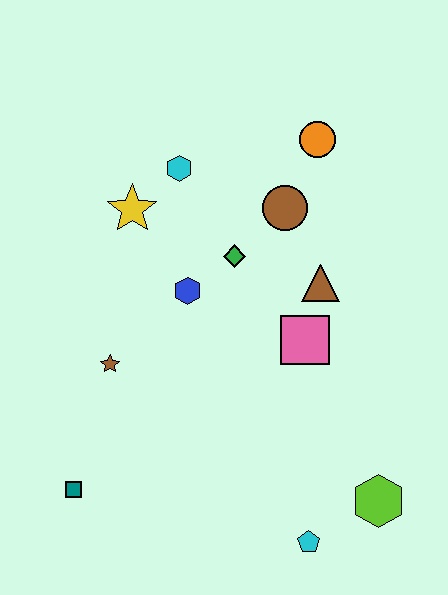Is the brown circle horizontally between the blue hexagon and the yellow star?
No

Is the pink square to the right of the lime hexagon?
No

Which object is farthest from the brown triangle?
The teal square is farthest from the brown triangle.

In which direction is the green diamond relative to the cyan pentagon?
The green diamond is above the cyan pentagon.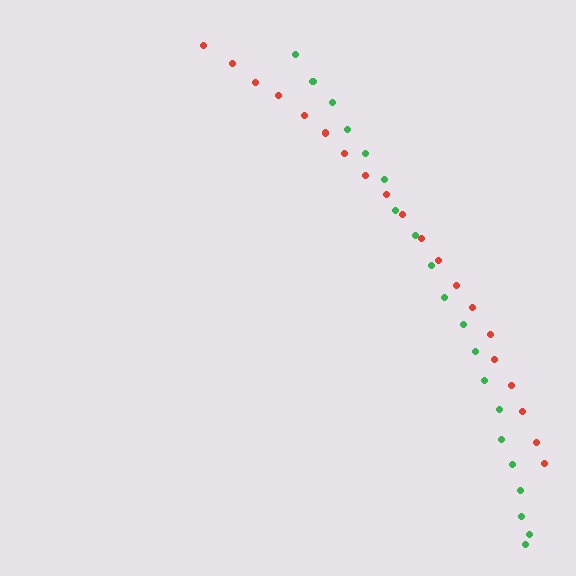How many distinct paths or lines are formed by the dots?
There are 2 distinct paths.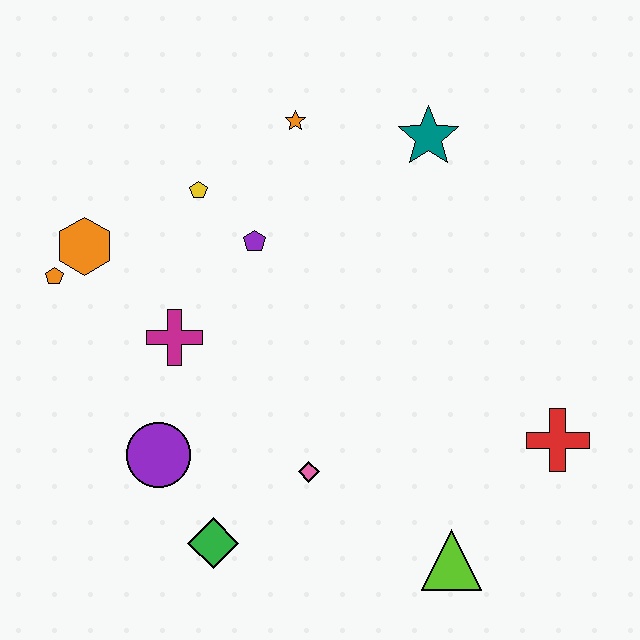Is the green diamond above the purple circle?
No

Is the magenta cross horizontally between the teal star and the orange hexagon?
Yes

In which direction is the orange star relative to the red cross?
The orange star is above the red cross.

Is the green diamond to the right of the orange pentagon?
Yes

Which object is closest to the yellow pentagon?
The purple pentagon is closest to the yellow pentagon.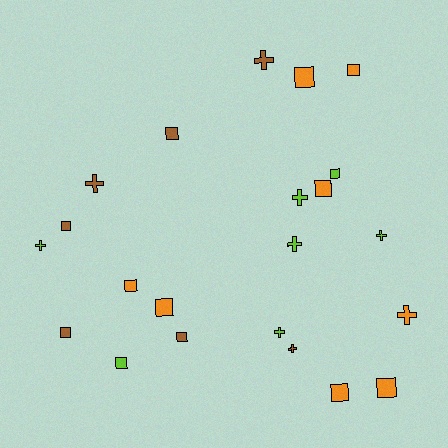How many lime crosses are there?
There are 5 lime crosses.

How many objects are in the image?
There are 22 objects.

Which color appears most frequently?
Orange, with 8 objects.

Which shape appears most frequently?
Square, with 13 objects.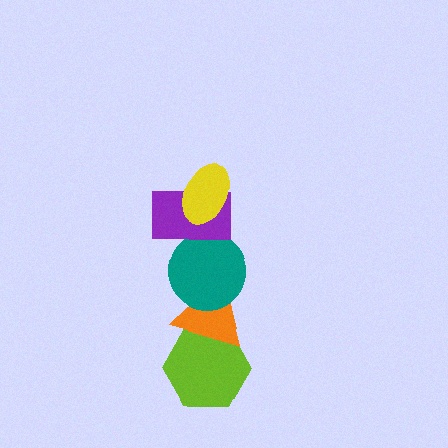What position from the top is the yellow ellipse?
The yellow ellipse is 1st from the top.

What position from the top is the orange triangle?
The orange triangle is 4th from the top.